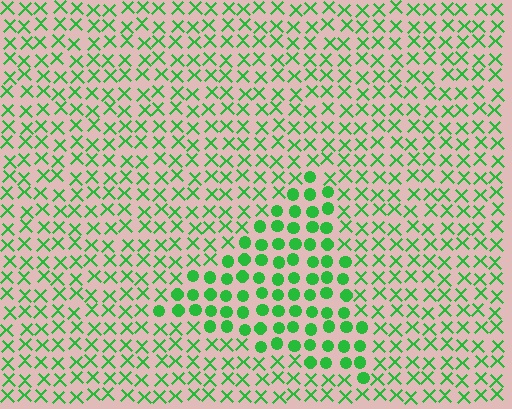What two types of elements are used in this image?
The image uses circles inside the triangle region and X marks outside it.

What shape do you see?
I see a triangle.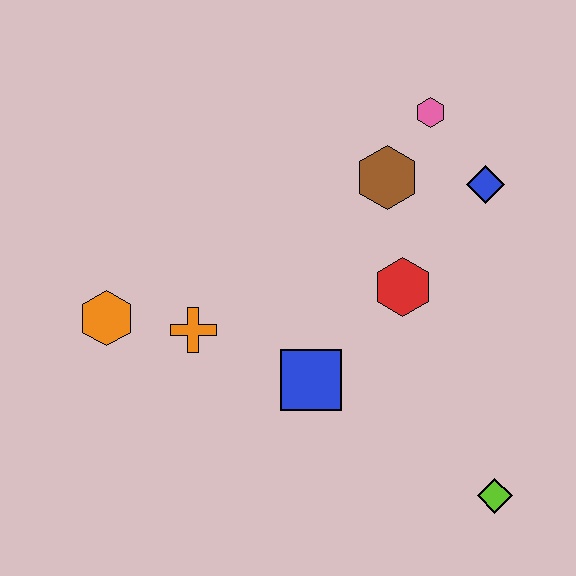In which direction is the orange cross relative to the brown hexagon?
The orange cross is to the left of the brown hexagon.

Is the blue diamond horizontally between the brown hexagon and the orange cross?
No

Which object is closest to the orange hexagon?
The orange cross is closest to the orange hexagon.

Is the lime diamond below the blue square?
Yes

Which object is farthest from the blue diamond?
The orange hexagon is farthest from the blue diamond.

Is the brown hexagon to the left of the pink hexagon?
Yes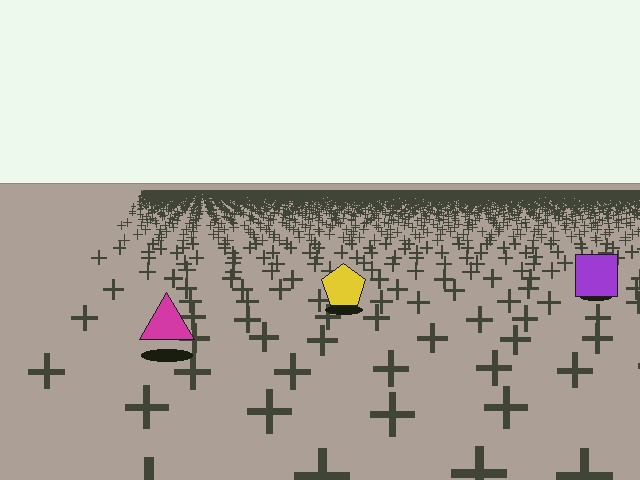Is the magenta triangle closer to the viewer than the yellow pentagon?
Yes. The magenta triangle is closer — you can tell from the texture gradient: the ground texture is coarser near it.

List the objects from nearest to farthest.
From nearest to farthest: the magenta triangle, the yellow pentagon, the purple square.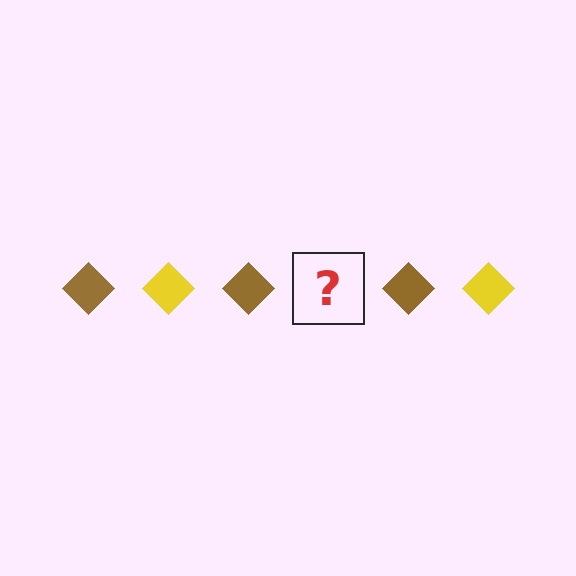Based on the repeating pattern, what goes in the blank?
The blank should be a yellow diamond.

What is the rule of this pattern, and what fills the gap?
The rule is that the pattern cycles through brown, yellow diamonds. The gap should be filled with a yellow diamond.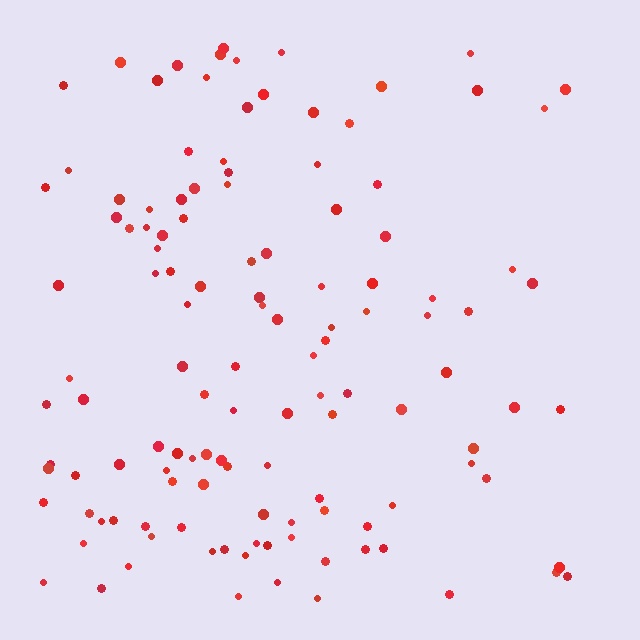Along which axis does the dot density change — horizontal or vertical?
Horizontal.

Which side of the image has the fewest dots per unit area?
The right.